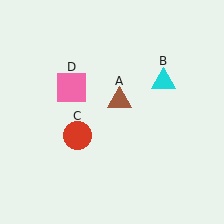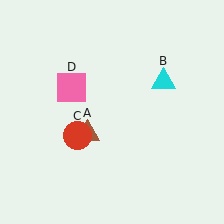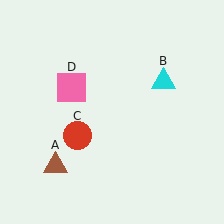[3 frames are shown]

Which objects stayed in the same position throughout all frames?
Cyan triangle (object B) and red circle (object C) and pink square (object D) remained stationary.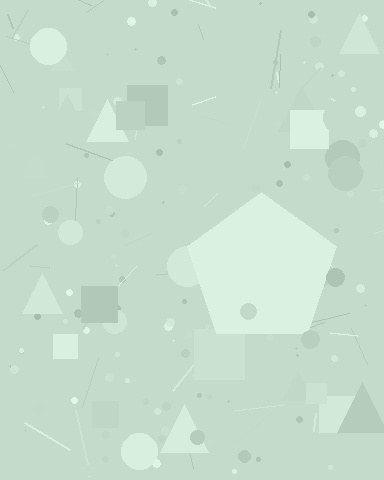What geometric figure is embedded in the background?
A pentagon is embedded in the background.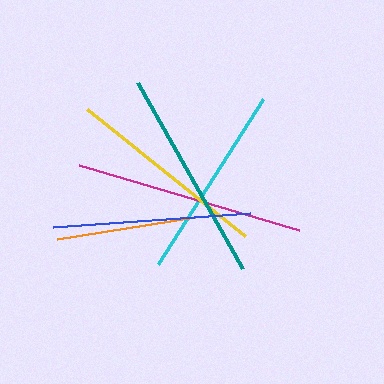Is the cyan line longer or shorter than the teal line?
The teal line is longer than the cyan line.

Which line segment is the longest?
The magenta line is the longest at approximately 229 pixels.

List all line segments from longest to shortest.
From longest to shortest: magenta, teal, yellow, blue, cyan, orange.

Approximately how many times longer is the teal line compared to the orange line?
The teal line is approximately 1.5 times the length of the orange line.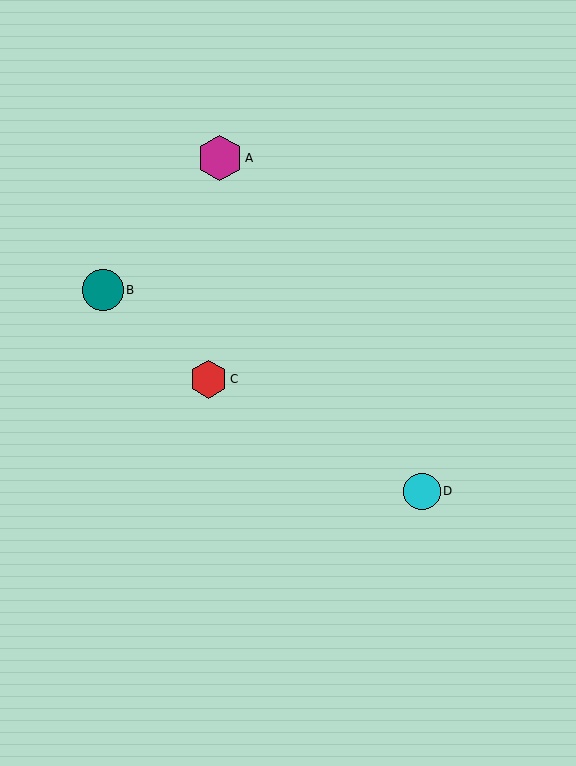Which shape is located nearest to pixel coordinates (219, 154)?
The magenta hexagon (labeled A) at (220, 158) is nearest to that location.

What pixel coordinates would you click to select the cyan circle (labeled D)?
Click at (422, 491) to select the cyan circle D.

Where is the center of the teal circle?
The center of the teal circle is at (103, 290).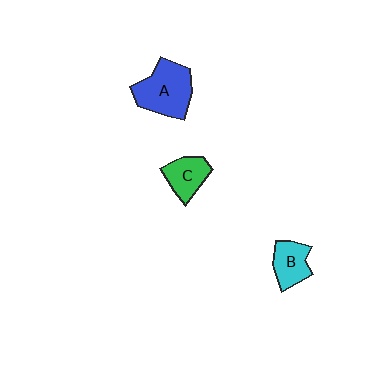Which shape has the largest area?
Shape A (blue).